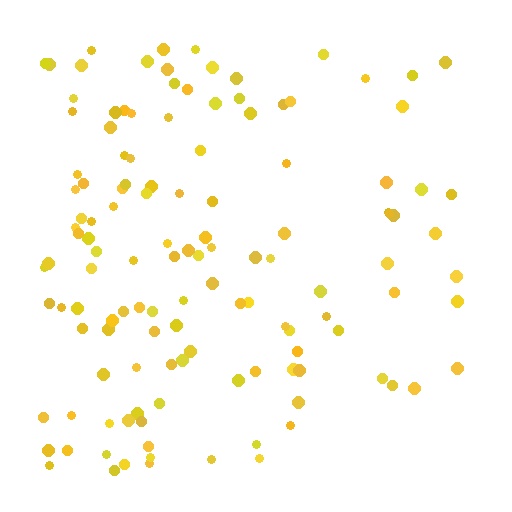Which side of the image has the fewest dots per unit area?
The right.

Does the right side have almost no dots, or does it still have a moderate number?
Still a moderate number, just noticeably fewer than the left.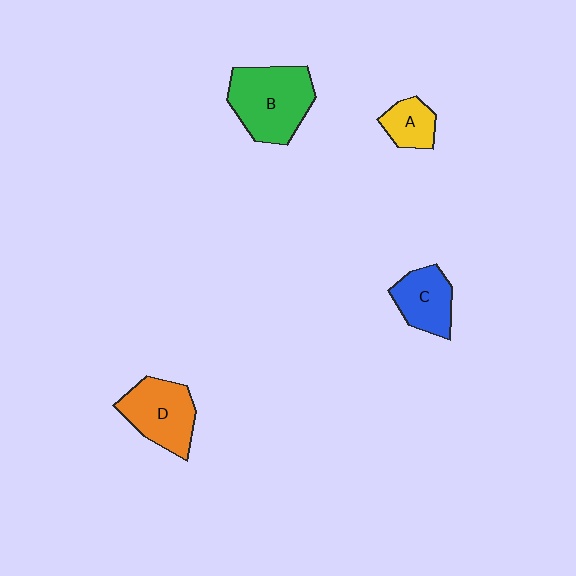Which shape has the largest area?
Shape B (green).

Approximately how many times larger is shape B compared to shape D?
Approximately 1.3 times.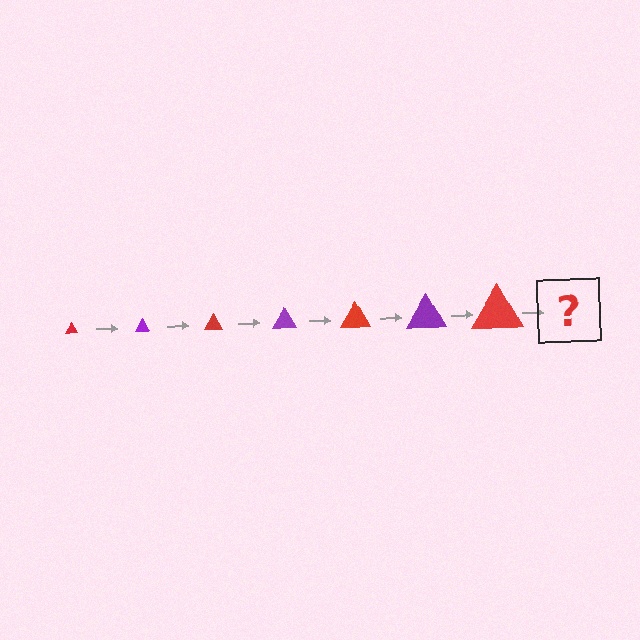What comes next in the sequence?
The next element should be a purple triangle, larger than the previous one.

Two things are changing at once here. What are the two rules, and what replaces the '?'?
The two rules are that the triangle grows larger each step and the color cycles through red and purple. The '?' should be a purple triangle, larger than the previous one.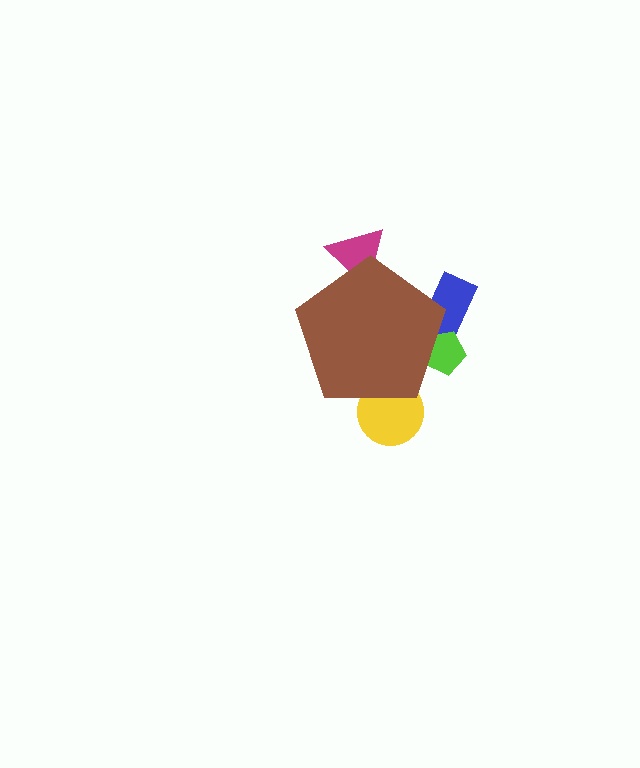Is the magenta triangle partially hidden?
Yes, the magenta triangle is partially hidden behind the brown pentagon.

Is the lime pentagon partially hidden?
Yes, the lime pentagon is partially hidden behind the brown pentagon.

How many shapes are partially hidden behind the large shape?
4 shapes are partially hidden.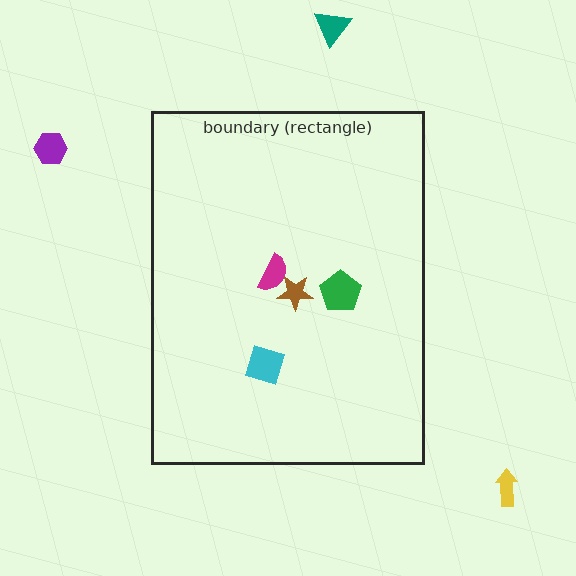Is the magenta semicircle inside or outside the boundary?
Inside.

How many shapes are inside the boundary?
4 inside, 3 outside.